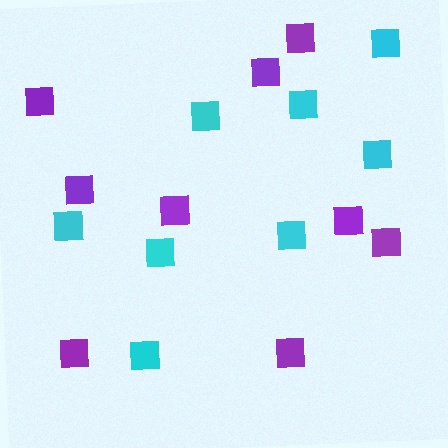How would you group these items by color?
There are 2 groups: one group of purple squares (9) and one group of cyan squares (8).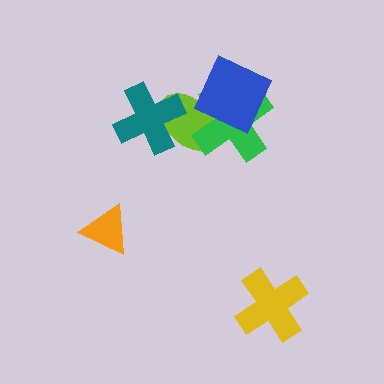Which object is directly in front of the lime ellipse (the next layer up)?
The teal cross is directly in front of the lime ellipse.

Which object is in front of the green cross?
The blue square is in front of the green cross.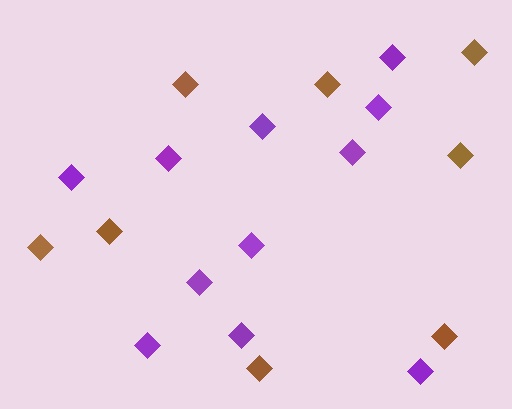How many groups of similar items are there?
There are 2 groups: one group of purple diamonds (11) and one group of brown diamonds (8).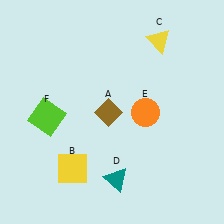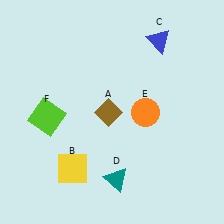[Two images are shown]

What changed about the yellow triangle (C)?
In Image 1, C is yellow. In Image 2, it changed to blue.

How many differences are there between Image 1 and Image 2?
There is 1 difference between the two images.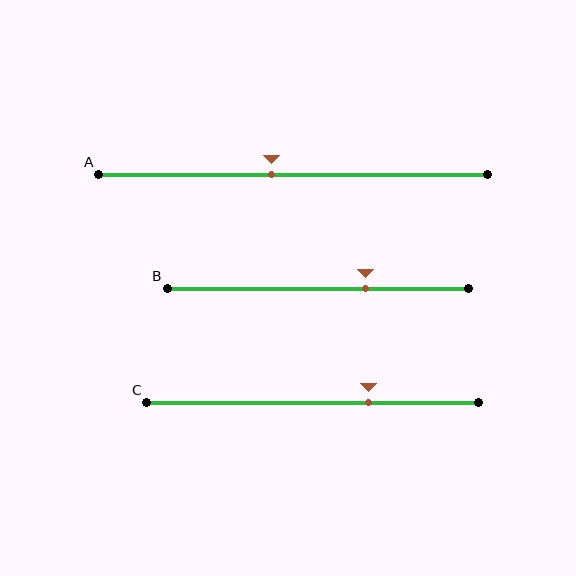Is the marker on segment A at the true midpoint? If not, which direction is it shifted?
No, the marker on segment A is shifted to the left by about 6% of the segment length.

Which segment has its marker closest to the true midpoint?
Segment A has its marker closest to the true midpoint.